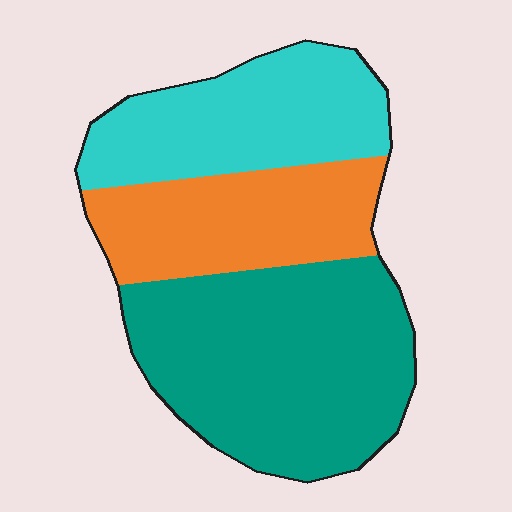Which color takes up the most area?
Teal, at roughly 45%.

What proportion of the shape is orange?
Orange covers 26% of the shape.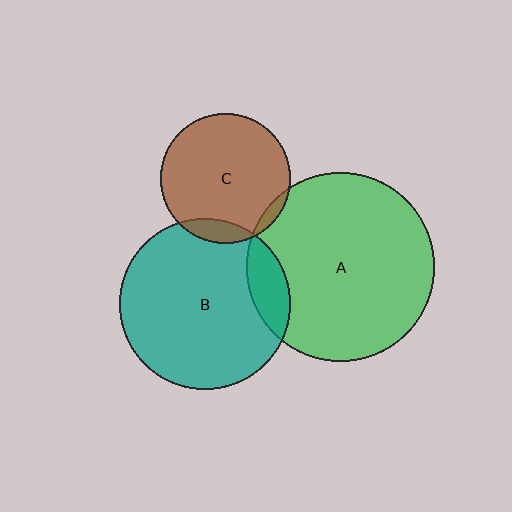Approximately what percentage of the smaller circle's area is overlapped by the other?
Approximately 15%.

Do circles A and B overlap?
Yes.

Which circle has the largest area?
Circle A (green).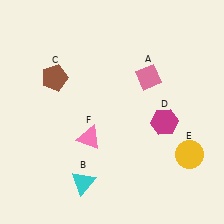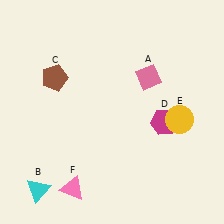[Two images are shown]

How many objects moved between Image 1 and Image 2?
3 objects moved between the two images.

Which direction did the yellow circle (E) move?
The yellow circle (E) moved up.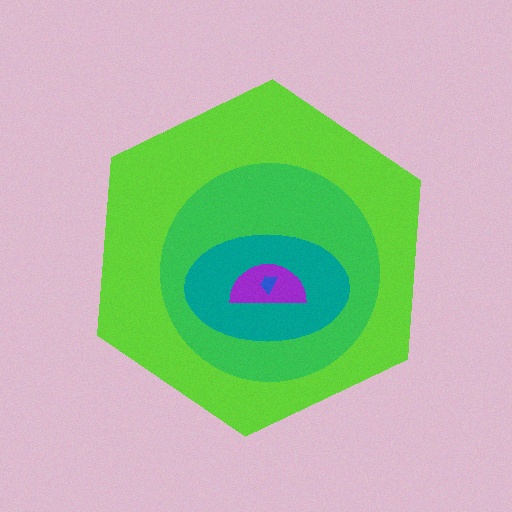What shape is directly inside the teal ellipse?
The purple semicircle.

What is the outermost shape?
The lime hexagon.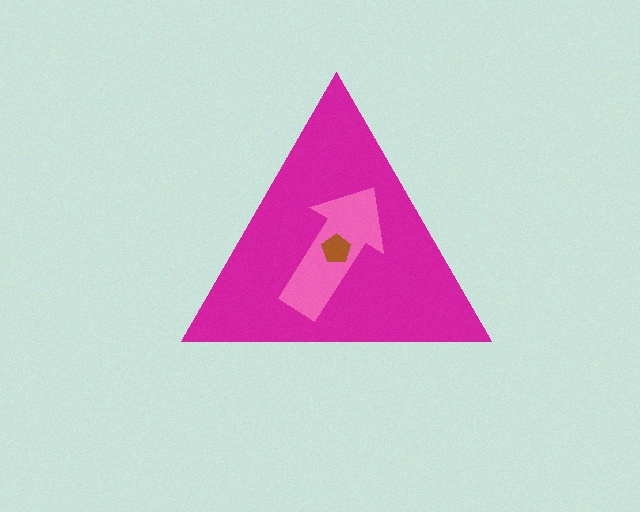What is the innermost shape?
The brown pentagon.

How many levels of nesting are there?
3.